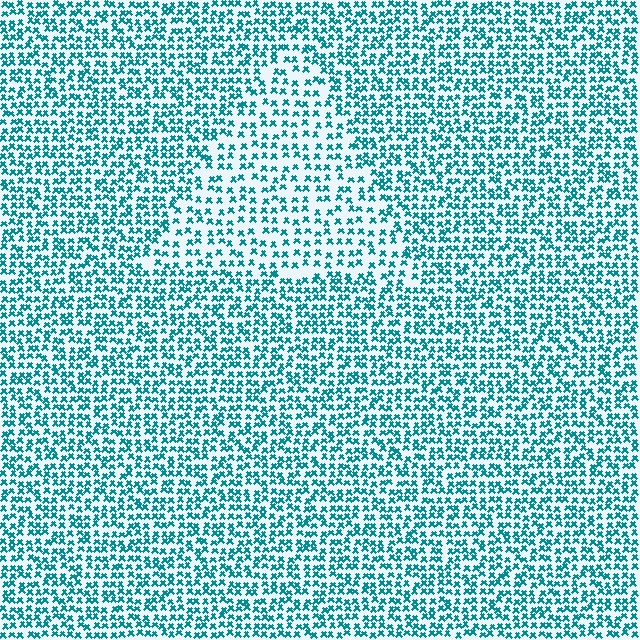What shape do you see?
I see a triangle.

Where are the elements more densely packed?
The elements are more densely packed outside the triangle boundary.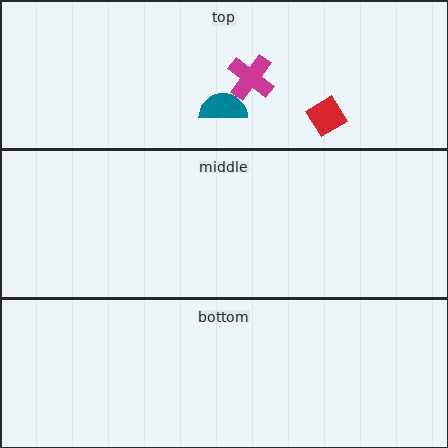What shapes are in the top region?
The teal semicircle, the magenta cross, the red diamond.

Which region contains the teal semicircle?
The top region.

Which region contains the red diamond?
The top region.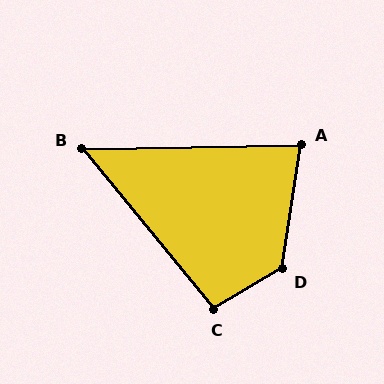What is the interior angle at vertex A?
Approximately 81 degrees (acute).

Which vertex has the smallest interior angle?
B, at approximately 52 degrees.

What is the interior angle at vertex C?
Approximately 99 degrees (obtuse).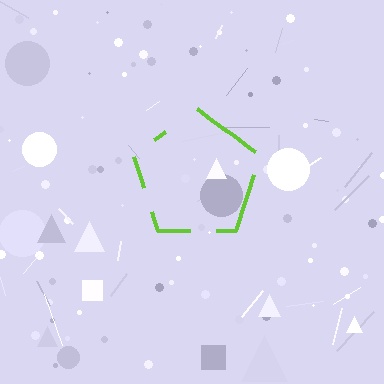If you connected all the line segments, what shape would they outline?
They would outline a pentagon.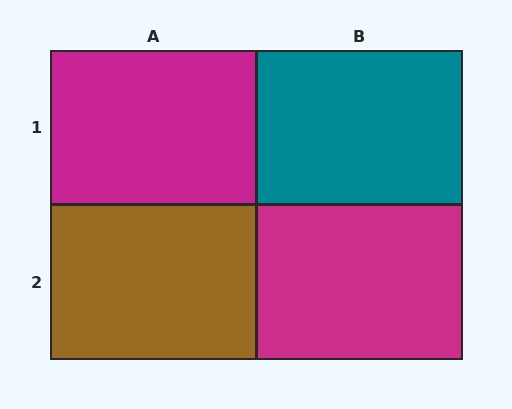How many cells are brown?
1 cell is brown.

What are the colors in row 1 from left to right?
Magenta, teal.